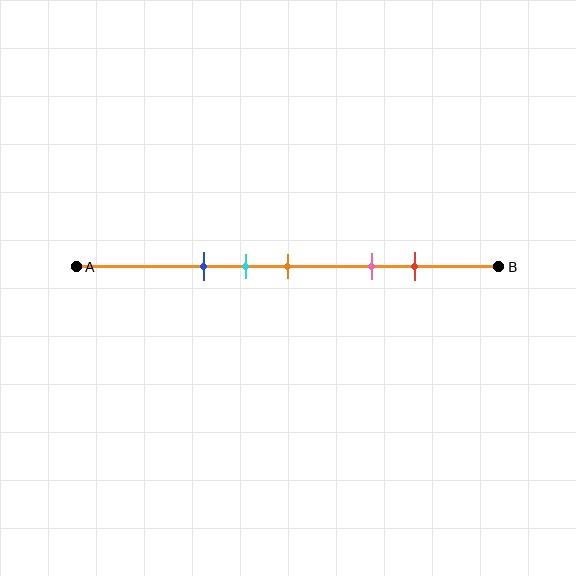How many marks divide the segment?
There are 5 marks dividing the segment.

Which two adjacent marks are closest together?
The cyan and orange marks are the closest adjacent pair.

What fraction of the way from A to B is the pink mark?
The pink mark is approximately 70% (0.7) of the way from A to B.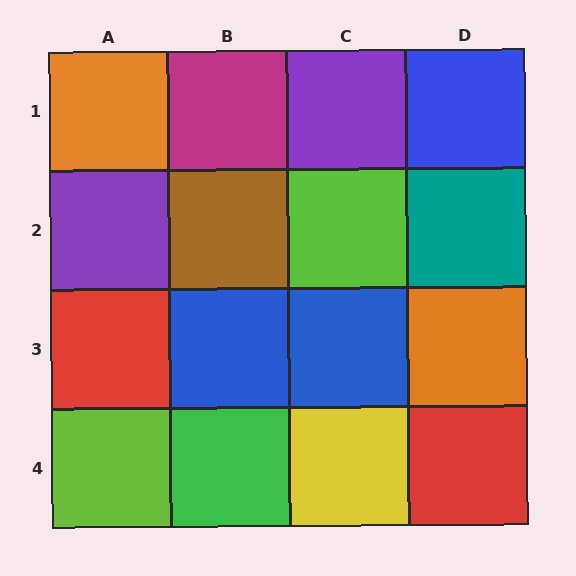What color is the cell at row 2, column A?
Purple.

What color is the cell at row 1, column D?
Blue.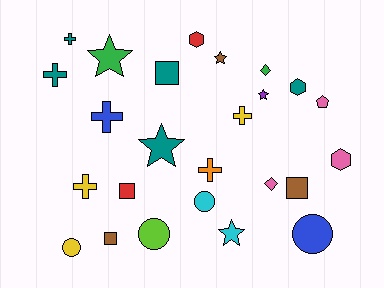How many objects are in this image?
There are 25 objects.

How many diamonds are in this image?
There are 2 diamonds.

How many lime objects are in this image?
There is 1 lime object.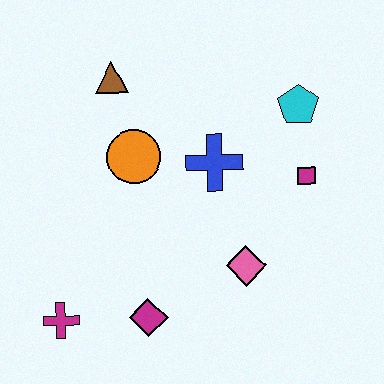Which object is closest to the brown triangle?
The orange circle is closest to the brown triangle.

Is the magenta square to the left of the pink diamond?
No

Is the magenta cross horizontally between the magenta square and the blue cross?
No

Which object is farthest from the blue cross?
The magenta cross is farthest from the blue cross.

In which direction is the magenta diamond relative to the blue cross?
The magenta diamond is below the blue cross.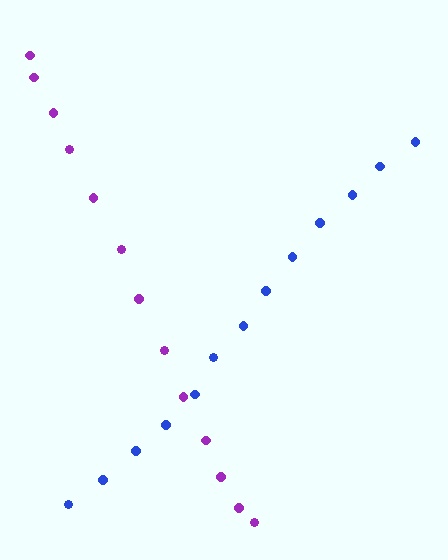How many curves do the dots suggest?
There are 2 distinct paths.